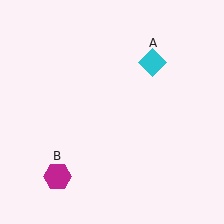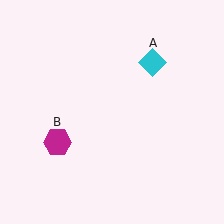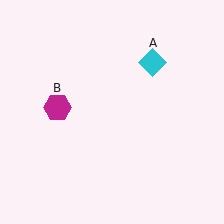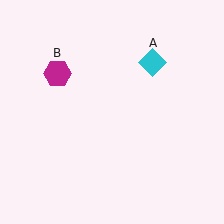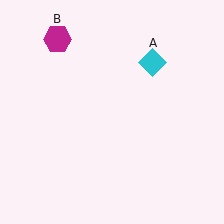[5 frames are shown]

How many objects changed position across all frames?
1 object changed position: magenta hexagon (object B).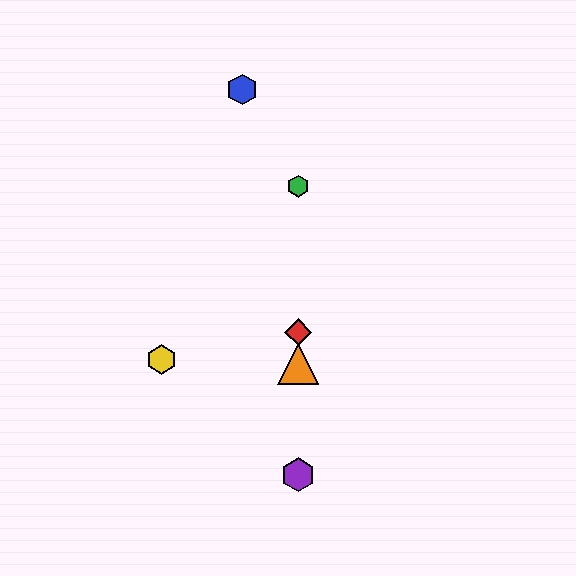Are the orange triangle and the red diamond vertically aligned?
Yes, both are at x≈298.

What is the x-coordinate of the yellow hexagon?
The yellow hexagon is at x≈162.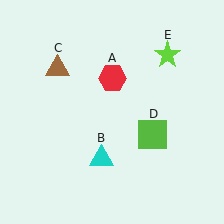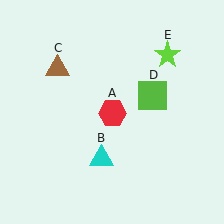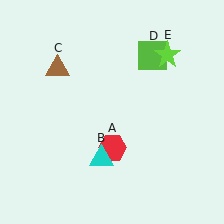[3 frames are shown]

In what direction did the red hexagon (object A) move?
The red hexagon (object A) moved down.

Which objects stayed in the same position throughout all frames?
Cyan triangle (object B) and brown triangle (object C) and lime star (object E) remained stationary.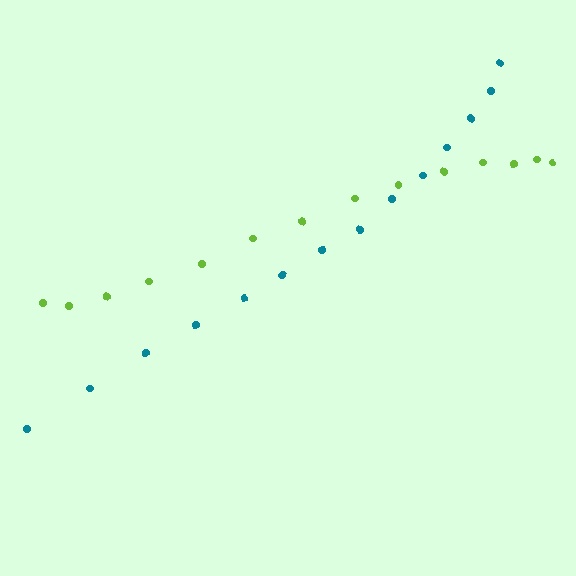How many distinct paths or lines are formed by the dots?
There are 2 distinct paths.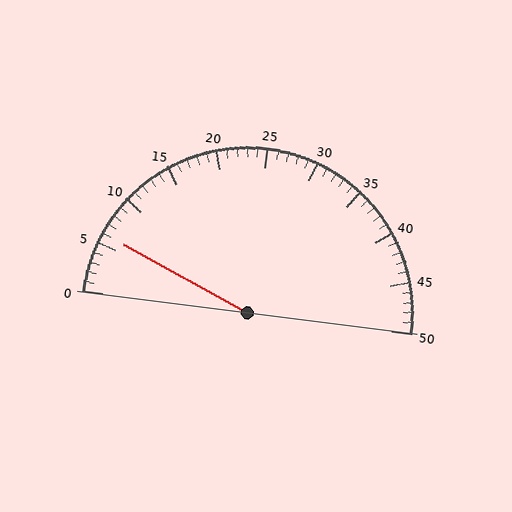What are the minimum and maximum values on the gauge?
The gauge ranges from 0 to 50.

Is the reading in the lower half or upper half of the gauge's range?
The reading is in the lower half of the range (0 to 50).